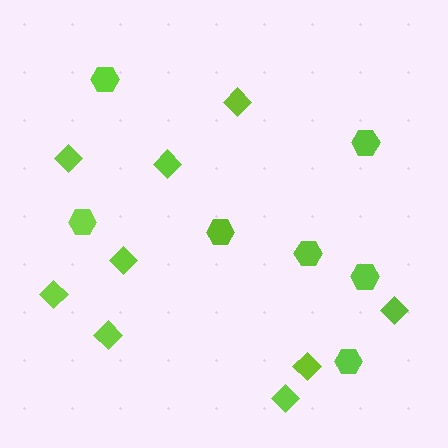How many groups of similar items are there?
There are 2 groups: one group of hexagons (7) and one group of diamonds (9).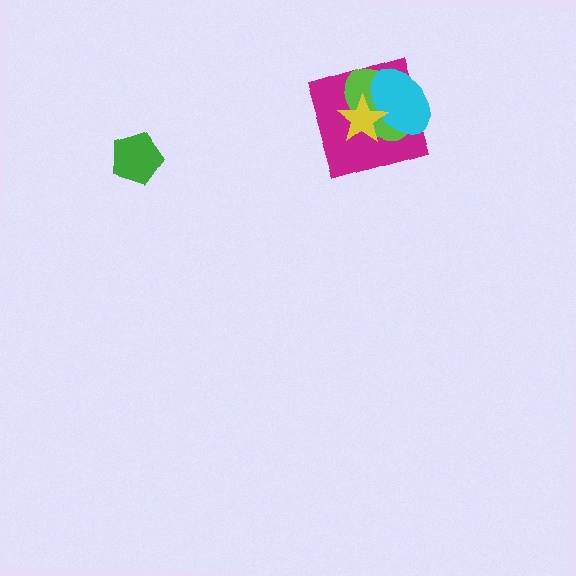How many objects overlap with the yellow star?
3 objects overlap with the yellow star.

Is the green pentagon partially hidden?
No, no other shape covers it.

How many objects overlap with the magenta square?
3 objects overlap with the magenta square.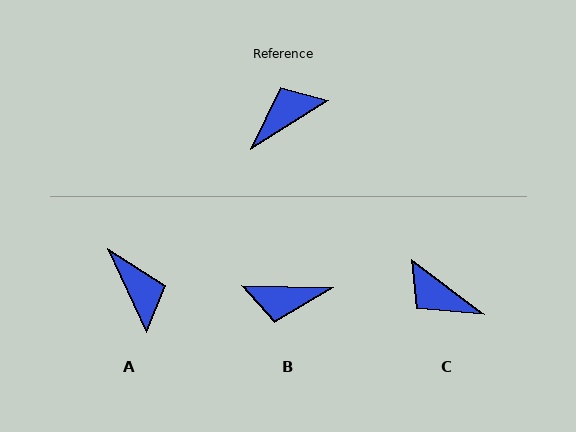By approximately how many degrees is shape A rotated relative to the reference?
Approximately 97 degrees clockwise.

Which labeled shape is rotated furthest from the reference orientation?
B, about 147 degrees away.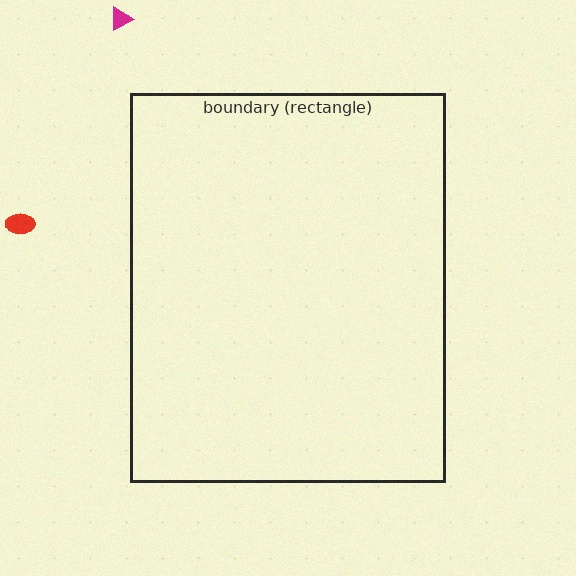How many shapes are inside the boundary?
0 inside, 2 outside.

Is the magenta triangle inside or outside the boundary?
Outside.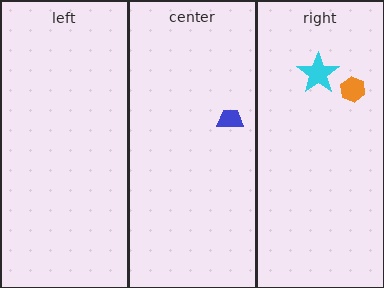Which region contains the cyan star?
The right region.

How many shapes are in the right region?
2.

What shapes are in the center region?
The blue trapezoid.